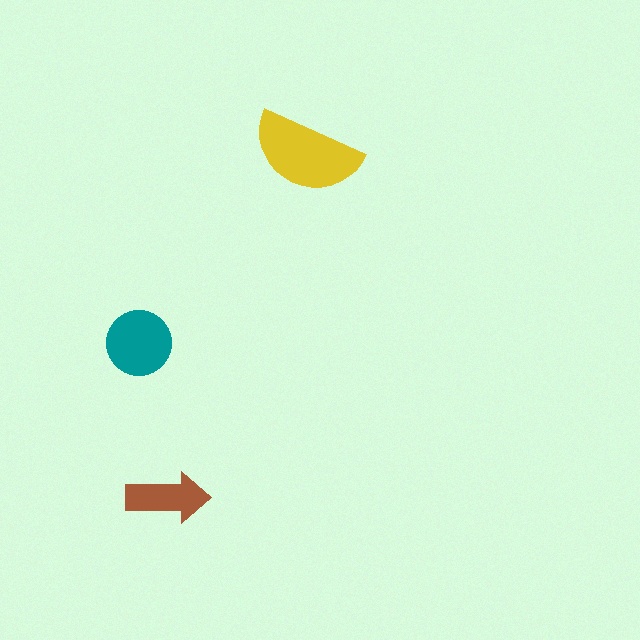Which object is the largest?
The yellow semicircle.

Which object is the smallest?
The brown arrow.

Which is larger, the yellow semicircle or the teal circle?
The yellow semicircle.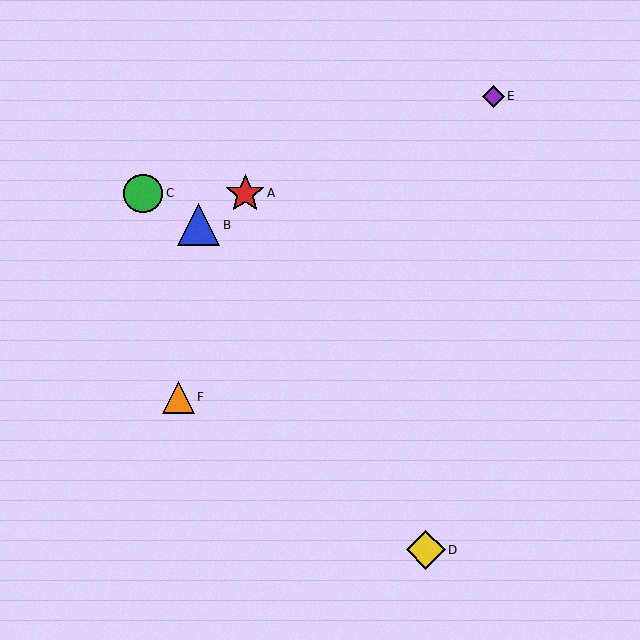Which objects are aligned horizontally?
Objects A, C are aligned horizontally.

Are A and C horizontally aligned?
Yes, both are at y≈193.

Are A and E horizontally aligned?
No, A is at y≈193 and E is at y≈96.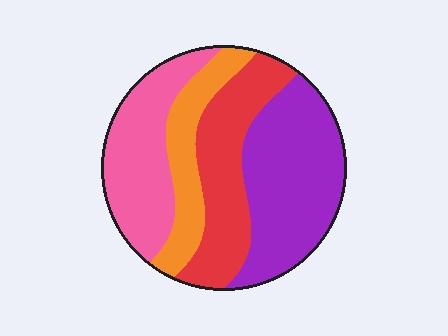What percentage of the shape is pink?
Pink covers around 25% of the shape.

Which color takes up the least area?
Orange, at roughly 15%.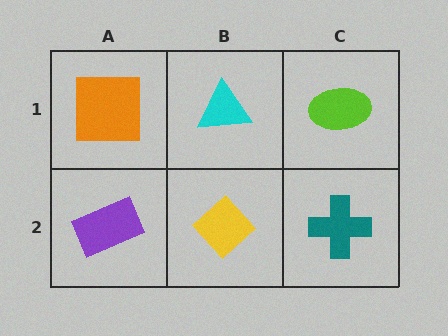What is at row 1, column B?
A cyan triangle.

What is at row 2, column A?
A purple rectangle.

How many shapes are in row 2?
3 shapes.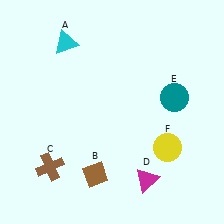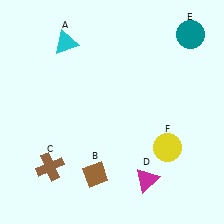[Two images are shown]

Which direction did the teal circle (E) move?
The teal circle (E) moved up.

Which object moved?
The teal circle (E) moved up.